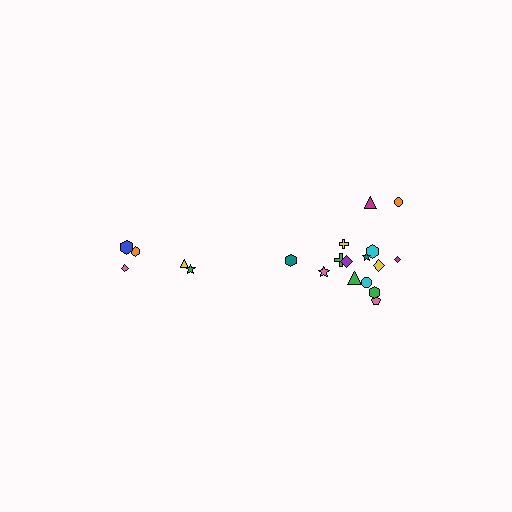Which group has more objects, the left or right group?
The right group.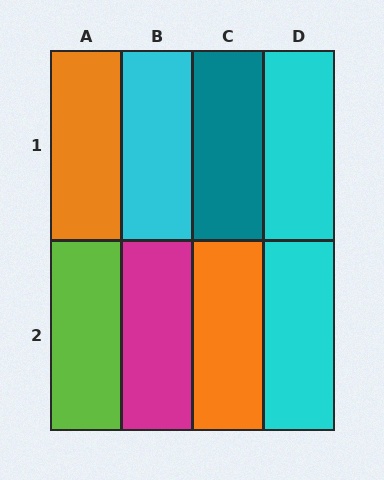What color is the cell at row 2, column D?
Cyan.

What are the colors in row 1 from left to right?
Orange, cyan, teal, cyan.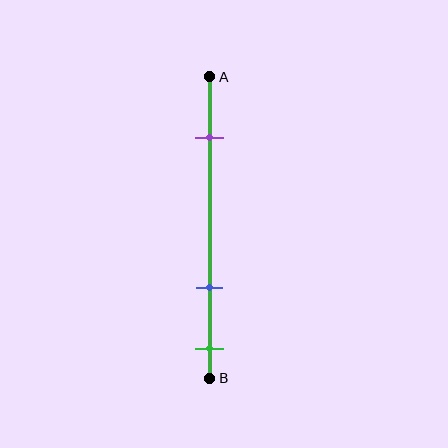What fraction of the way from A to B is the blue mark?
The blue mark is approximately 70% (0.7) of the way from A to B.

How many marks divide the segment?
There are 3 marks dividing the segment.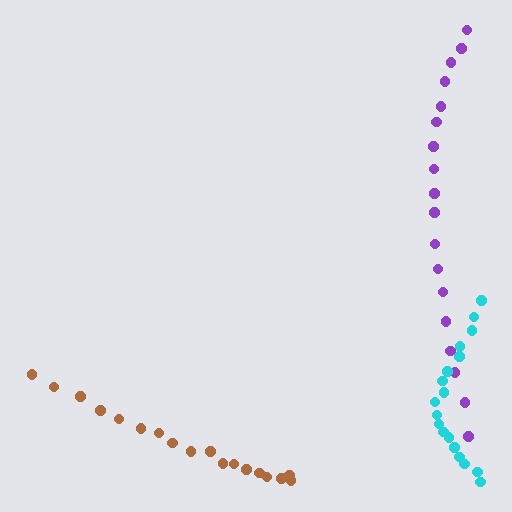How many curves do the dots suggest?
There are 3 distinct paths.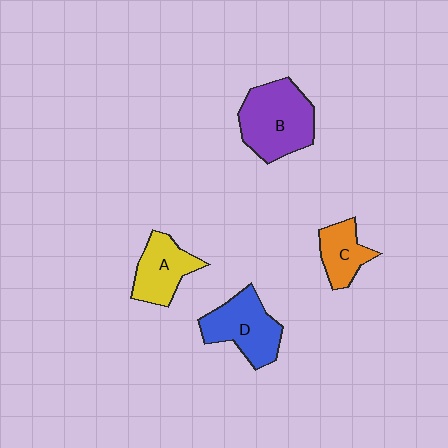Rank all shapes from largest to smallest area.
From largest to smallest: B (purple), D (blue), A (yellow), C (orange).